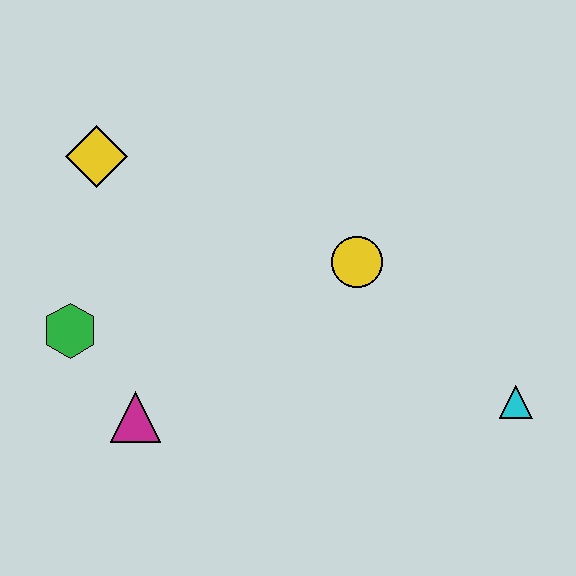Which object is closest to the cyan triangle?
The yellow circle is closest to the cyan triangle.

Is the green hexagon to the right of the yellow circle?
No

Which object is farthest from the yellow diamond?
The cyan triangle is farthest from the yellow diamond.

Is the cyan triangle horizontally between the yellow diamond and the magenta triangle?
No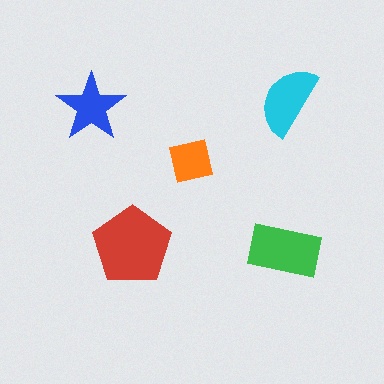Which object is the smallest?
The orange square.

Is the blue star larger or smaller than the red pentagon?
Smaller.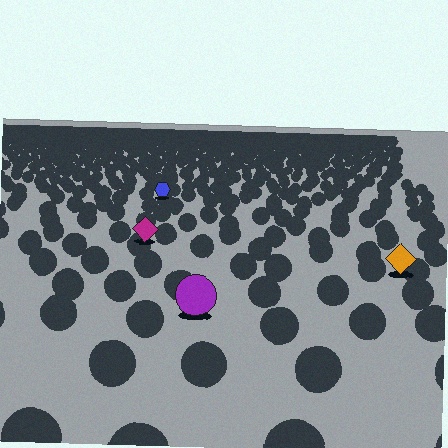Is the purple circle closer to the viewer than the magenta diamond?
Yes. The purple circle is closer — you can tell from the texture gradient: the ground texture is coarser near it.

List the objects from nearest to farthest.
From nearest to farthest: the purple circle, the orange diamond, the magenta diamond, the blue hexagon.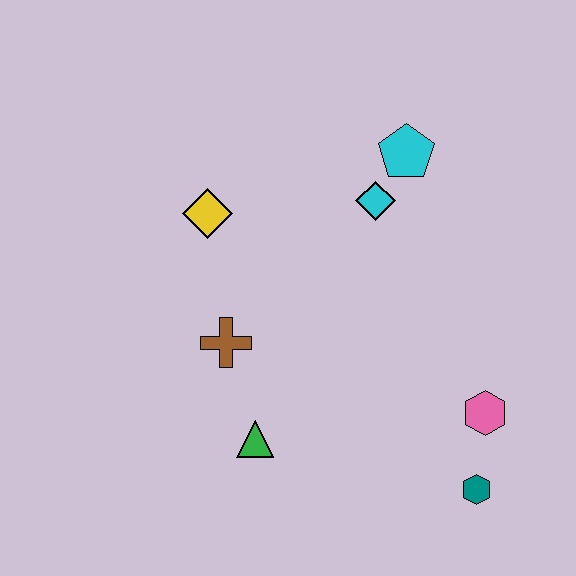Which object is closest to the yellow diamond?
The brown cross is closest to the yellow diamond.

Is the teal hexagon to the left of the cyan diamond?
No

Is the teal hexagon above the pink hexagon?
No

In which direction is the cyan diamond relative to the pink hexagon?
The cyan diamond is above the pink hexagon.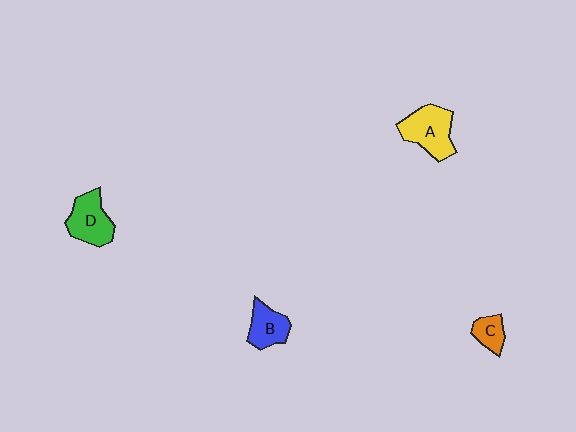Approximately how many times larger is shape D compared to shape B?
Approximately 1.3 times.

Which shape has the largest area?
Shape A (yellow).